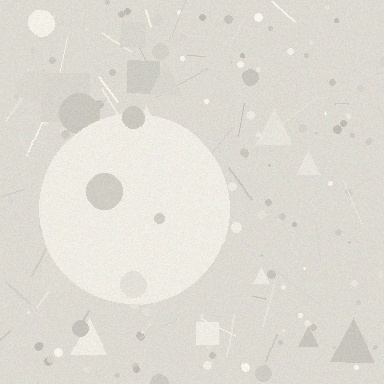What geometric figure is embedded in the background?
A circle is embedded in the background.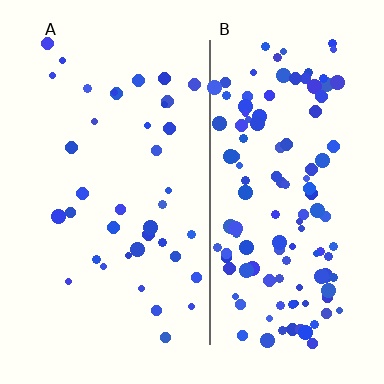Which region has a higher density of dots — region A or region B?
B (the right).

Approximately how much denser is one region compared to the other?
Approximately 3.2× — region B over region A.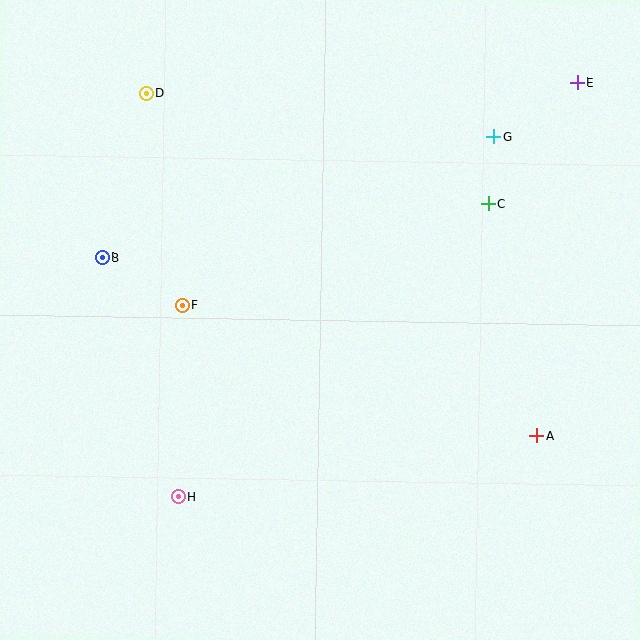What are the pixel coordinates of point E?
Point E is at (577, 83).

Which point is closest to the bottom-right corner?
Point A is closest to the bottom-right corner.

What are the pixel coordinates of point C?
Point C is at (488, 204).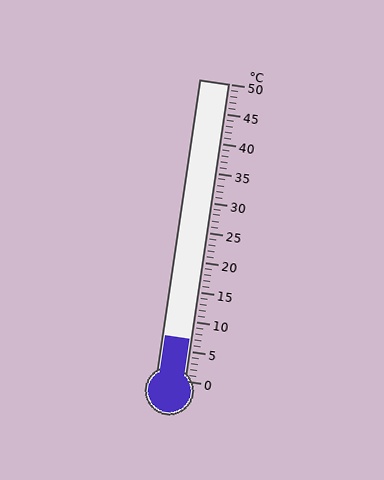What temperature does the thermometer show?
The thermometer shows approximately 7°C.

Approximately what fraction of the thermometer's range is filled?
The thermometer is filled to approximately 15% of its range.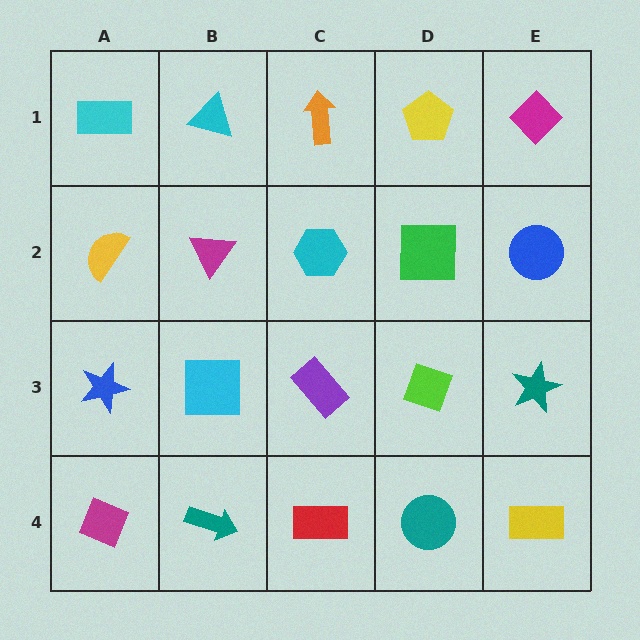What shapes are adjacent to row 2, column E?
A magenta diamond (row 1, column E), a teal star (row 3, column E), a green square (row 2, column D).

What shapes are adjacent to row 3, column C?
A cyan hexagon (row 2, column C), a red rectangle (row 4, column C), a cyan square (row 3, column B), a lime diamond (row 3, column D).